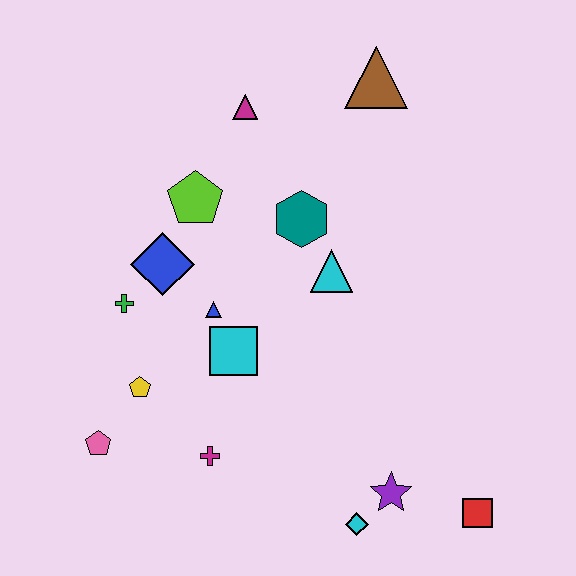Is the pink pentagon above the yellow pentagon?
No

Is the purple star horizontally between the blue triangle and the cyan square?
No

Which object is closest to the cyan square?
The blue triangle is closest to the cyan square.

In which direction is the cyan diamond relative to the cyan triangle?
The cyan diamond is below the cyan triangle.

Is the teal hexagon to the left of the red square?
Yes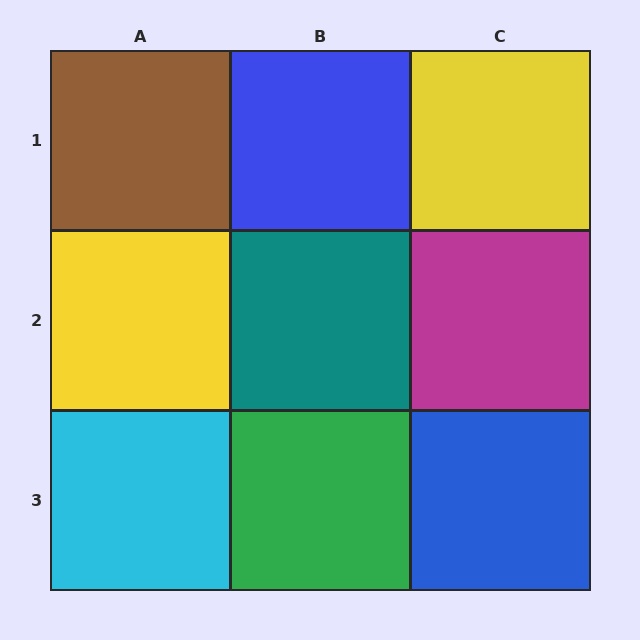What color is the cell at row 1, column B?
Blue.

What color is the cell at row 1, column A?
Brown.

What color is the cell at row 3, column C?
Blue.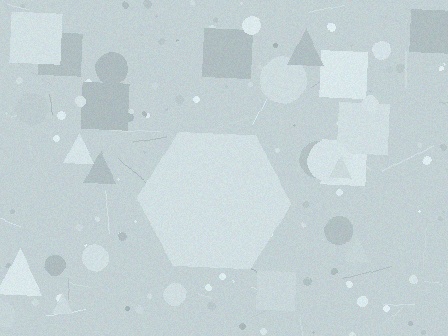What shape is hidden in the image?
A hexagon is hidden in the image.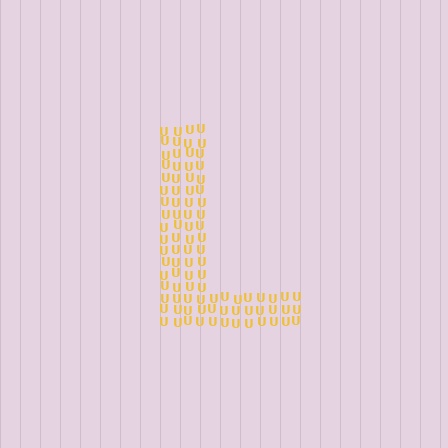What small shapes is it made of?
It is made of small letter U's.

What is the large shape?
The large shape is the letter L.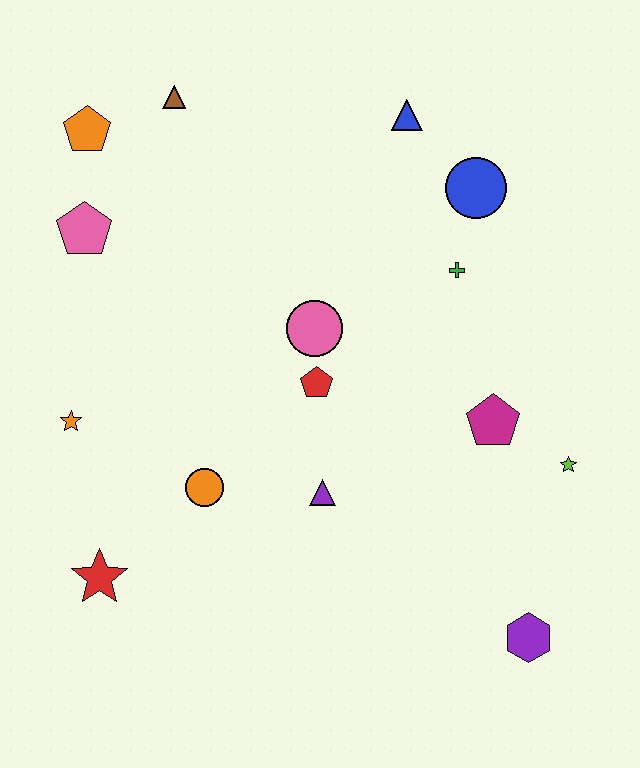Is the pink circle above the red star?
Yes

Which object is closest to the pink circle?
The red pentagon is closest to the pink circle.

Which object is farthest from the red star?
The blue triangle is farthest from the red star.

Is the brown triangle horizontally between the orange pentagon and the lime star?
Yes